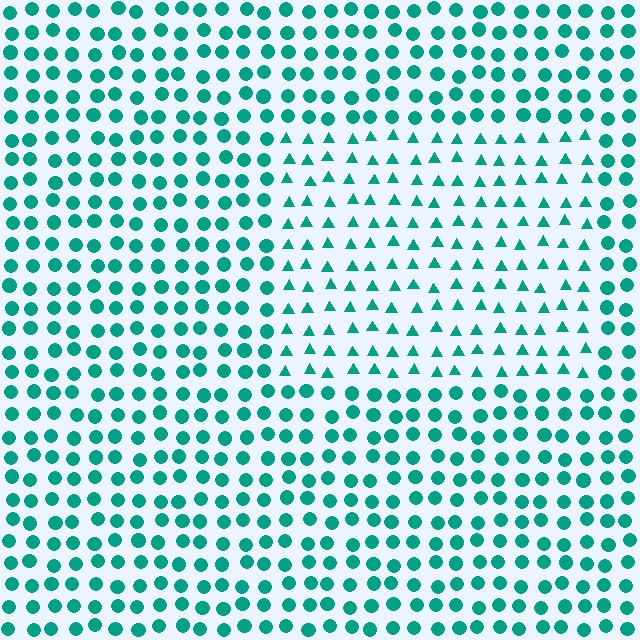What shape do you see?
I see a rectangle.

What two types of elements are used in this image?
The image uses triangles inside the rectangle region and circles outside it.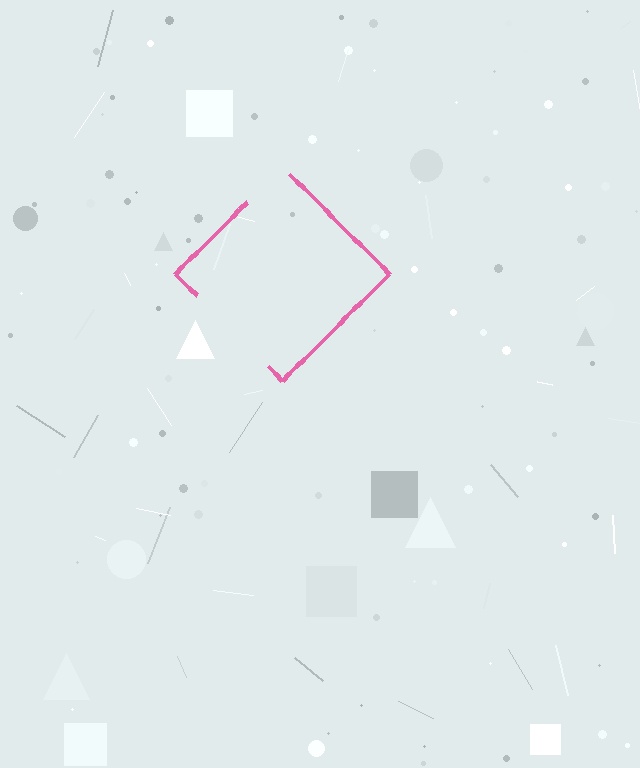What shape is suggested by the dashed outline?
The dashed outline suggests a diamond.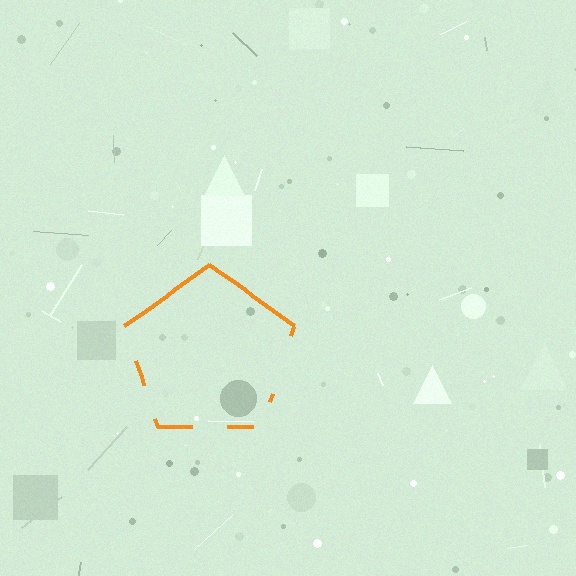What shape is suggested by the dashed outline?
The dashed outline suggests a pentagon.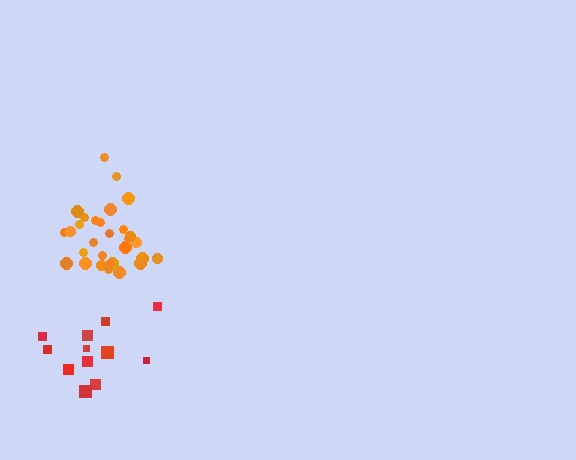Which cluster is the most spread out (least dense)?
Red.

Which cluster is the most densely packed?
Orange.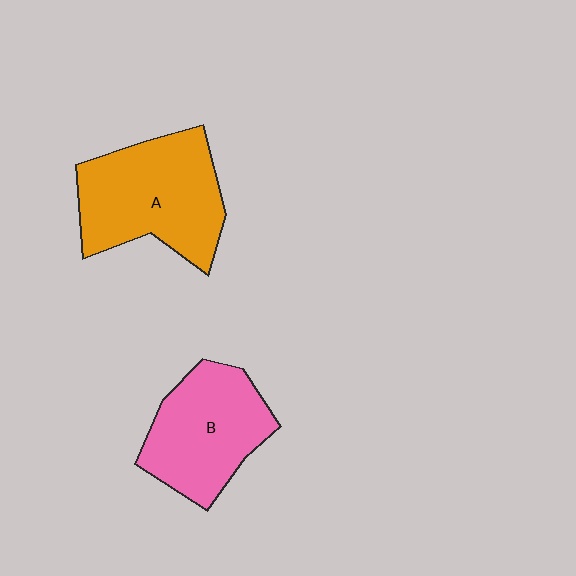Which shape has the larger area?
Shape A (orange).